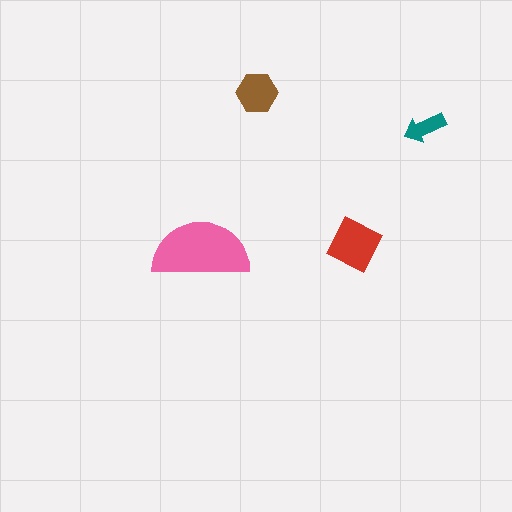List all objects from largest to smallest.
The pink semicircle, the red diamond, the brown hexagon, the teal arrow.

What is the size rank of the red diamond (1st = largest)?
2nd.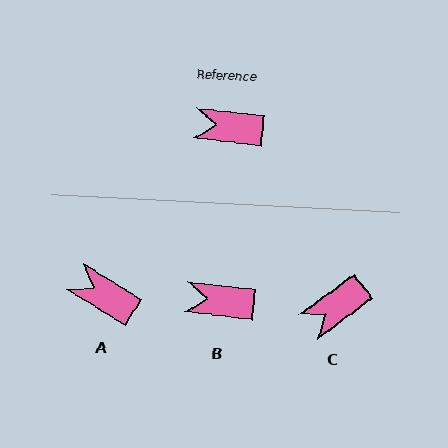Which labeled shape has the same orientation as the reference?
B.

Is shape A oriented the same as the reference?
No, it is off by about 25 degrees.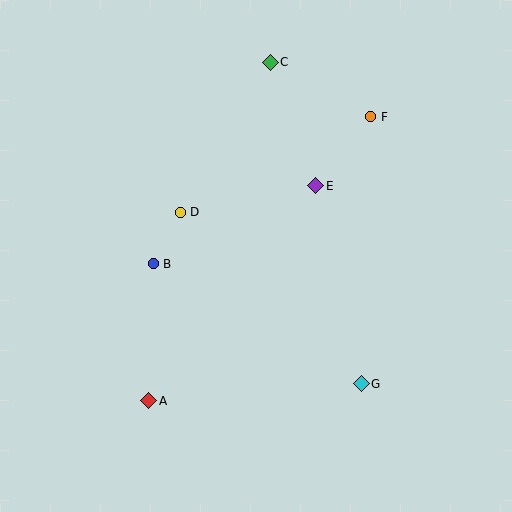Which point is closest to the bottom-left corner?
Point A is closest to the bottom-left corner.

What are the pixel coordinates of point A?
Point A is at (149, 401).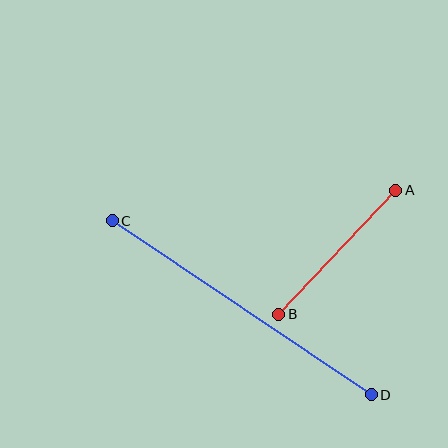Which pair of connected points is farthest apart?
Points C and D are farthest apart.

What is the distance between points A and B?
The distance is approximately 171 pixels.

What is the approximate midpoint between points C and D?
The midpoint is at approximately (242, 308) pixels.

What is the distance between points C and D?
The distance is approximately 312 pixels.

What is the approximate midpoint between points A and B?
The midpoint is at approximately (337, 252) pixels.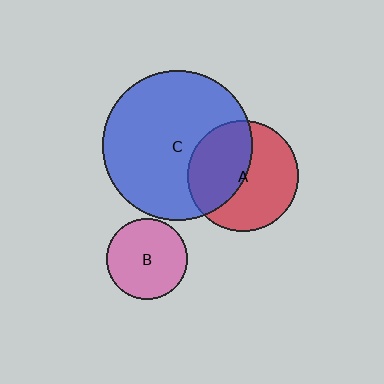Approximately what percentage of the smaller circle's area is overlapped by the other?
Approximately 45%.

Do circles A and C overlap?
Yes.